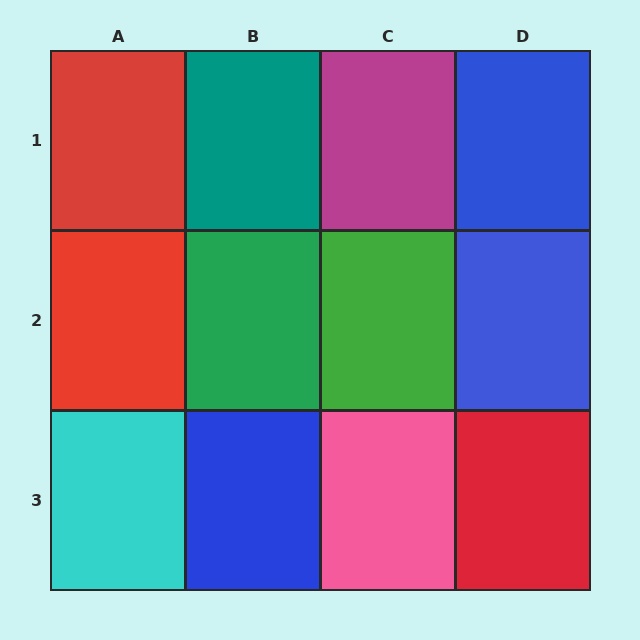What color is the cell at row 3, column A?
Cyan.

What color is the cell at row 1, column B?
Teal.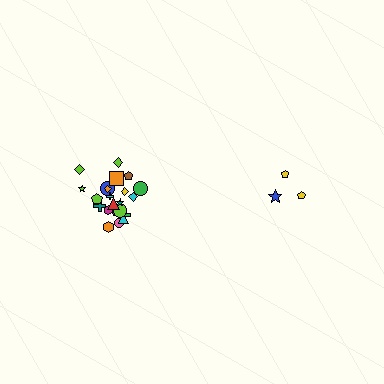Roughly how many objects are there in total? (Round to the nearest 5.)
Roughly 25 objects in total.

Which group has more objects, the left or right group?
The left group.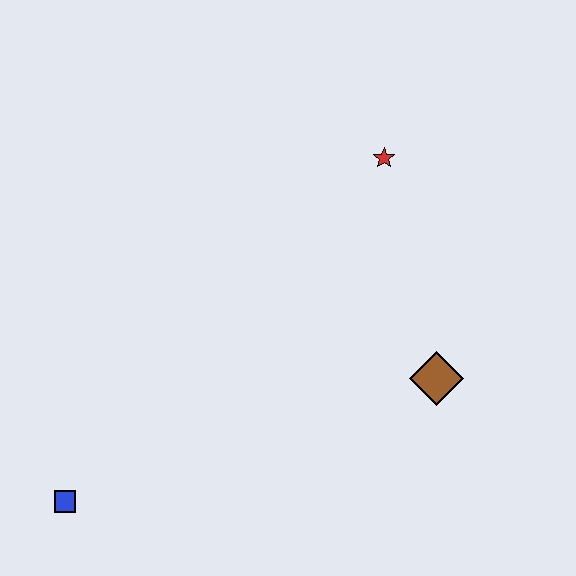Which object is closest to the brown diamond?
The red star is closest to the brown diamond.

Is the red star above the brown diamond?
Yes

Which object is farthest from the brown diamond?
The blue square is farthest from the brown diamond.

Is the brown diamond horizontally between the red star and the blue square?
No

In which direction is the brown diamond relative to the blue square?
The brown diamond is to the right of the blue square.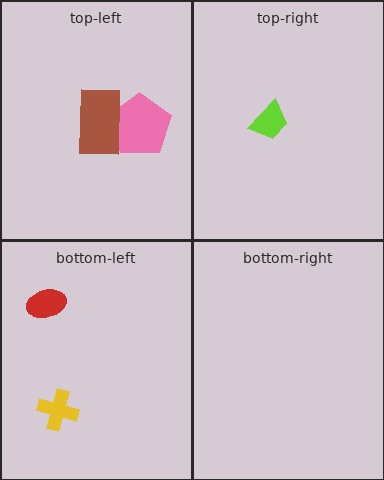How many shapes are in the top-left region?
2.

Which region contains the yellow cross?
The bottom-left region.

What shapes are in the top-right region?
The lime trapezoid.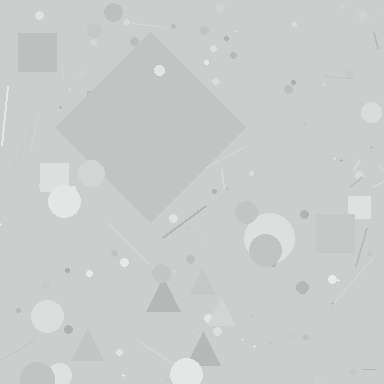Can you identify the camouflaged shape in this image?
The camouflaged shape is a diamond.